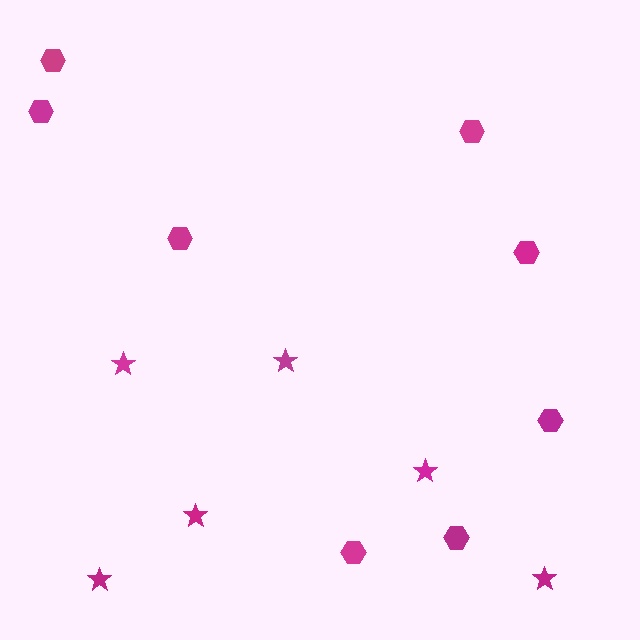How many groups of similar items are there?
There are 2 groups: one group of hexagons (8) and one group of stars (6).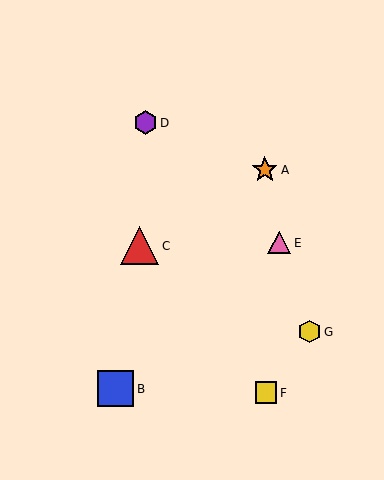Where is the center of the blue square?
The center of the blue square is at (116, 389).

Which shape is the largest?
The red triangle (labeled C) is the largest.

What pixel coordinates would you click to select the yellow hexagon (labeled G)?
Click at (309, 332) to select the yellow hexagon G.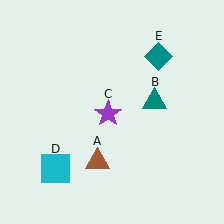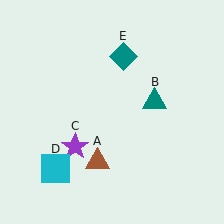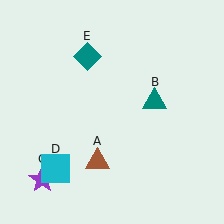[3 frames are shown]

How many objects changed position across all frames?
2 objects changed position: purple star (object C), teal diamond (object E).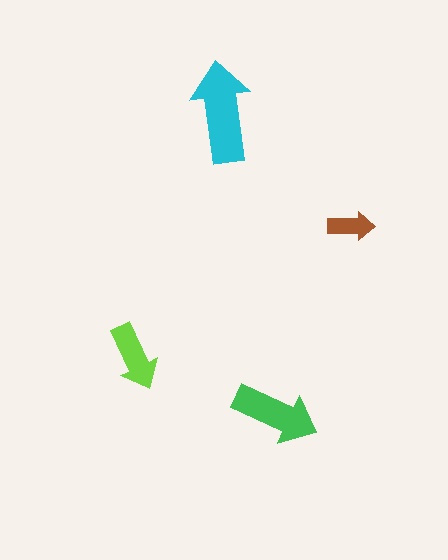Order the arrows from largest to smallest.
the cyan one, the green one, the lime one, the brown one.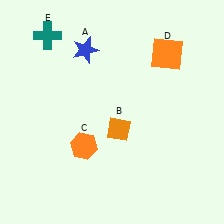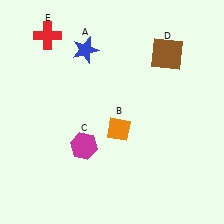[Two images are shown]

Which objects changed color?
C changed from orange to magenta. D changed from orange to brown. E changed from teal to red.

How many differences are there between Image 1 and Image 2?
There are 3 differences between the two images.